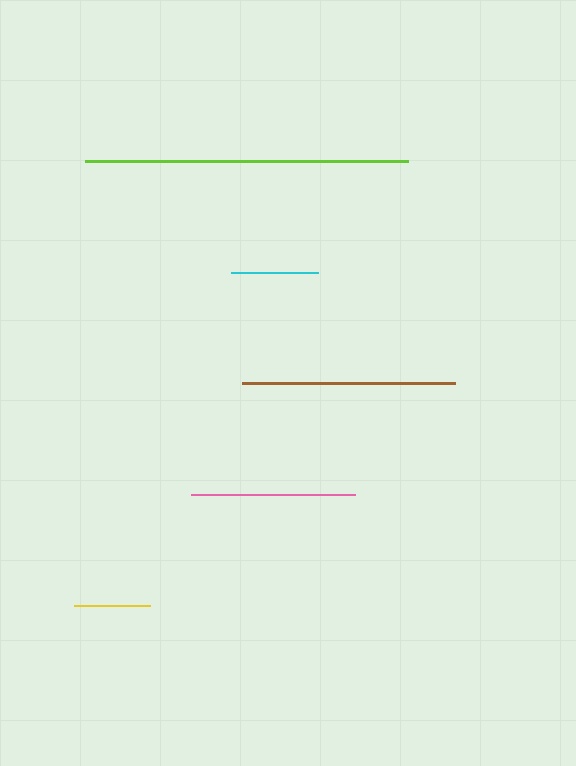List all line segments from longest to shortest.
From longest to shortest: lime, brown, pink, cyan, yellow.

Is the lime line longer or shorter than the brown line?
The lime line is longer than the brown line.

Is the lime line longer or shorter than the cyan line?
The lime line is longer than the cyan line.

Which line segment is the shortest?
The yellow line is the shortest at approximately 76 pixels.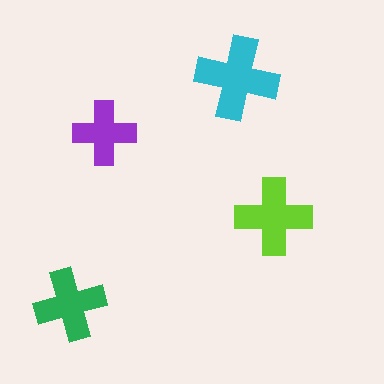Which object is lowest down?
The green cross is bottommost.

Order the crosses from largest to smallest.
the cyan one, the lime one, the green one, the purple one.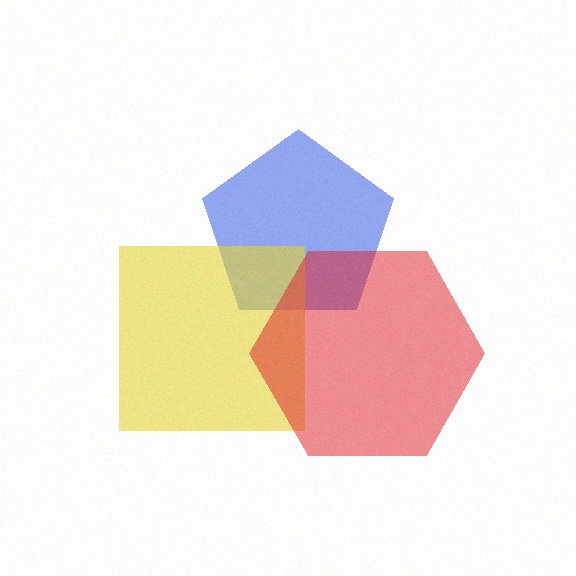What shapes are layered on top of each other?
The layered shapes are: a blue pentagon, a yellow square, a red hexagon.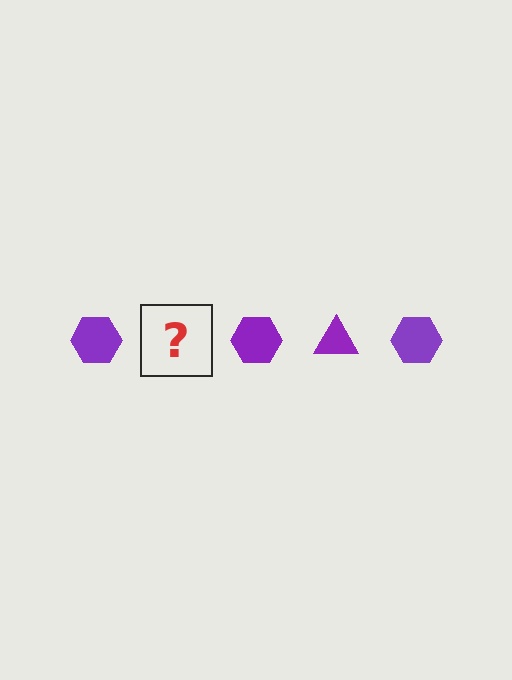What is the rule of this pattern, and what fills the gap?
The rule is that the pattern cycles through hexagon, triangle shapes in purple. The gap should be filled with a purple triangle.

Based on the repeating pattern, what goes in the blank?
The blank should be a purple triangle.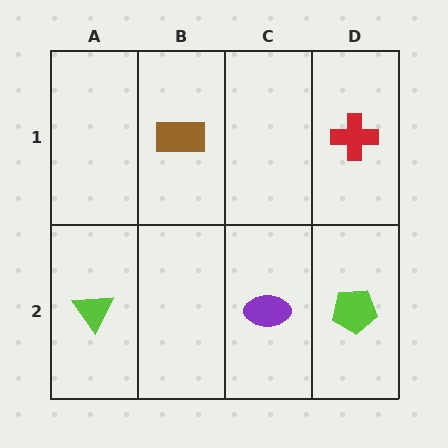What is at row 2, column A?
A lime triangle.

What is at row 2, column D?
A lime pentagon.